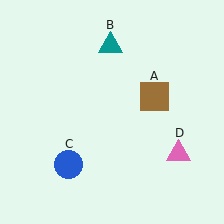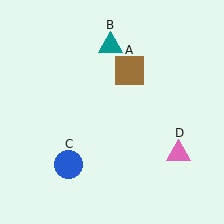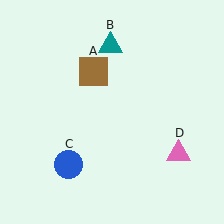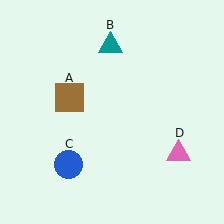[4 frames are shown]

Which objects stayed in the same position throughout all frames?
Teal triangle (object B) and blue circle (object C) and pink triangle (object D) remained stationary.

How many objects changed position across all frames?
1 object changed position: brown square (object A).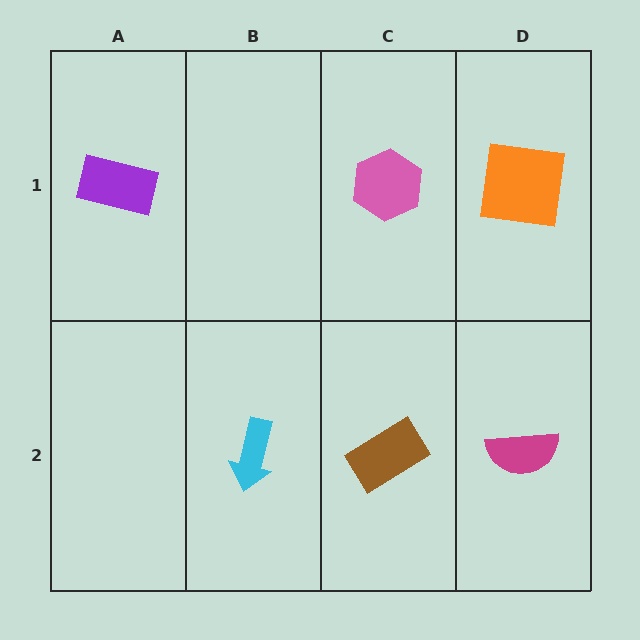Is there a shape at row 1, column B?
No, that cell is empty.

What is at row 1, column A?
A purple rectangle.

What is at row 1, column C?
A pink hexagon.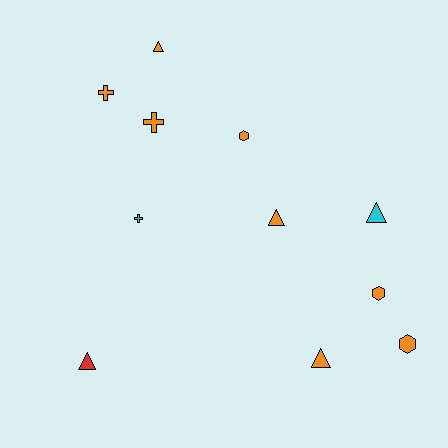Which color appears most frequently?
Orange, with 8 objects.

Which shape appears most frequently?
Triangle, with 5 objects.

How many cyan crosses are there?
There is 1 cyan cross.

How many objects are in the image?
There are 11 objects.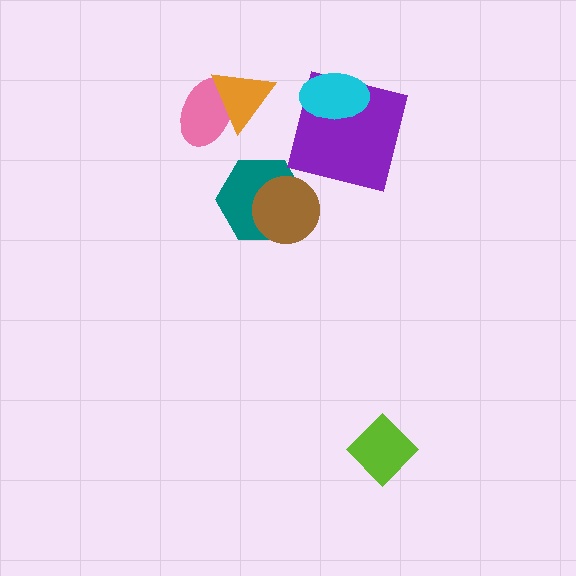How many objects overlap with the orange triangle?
1 object overlaps with the orange triangle.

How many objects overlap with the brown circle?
1 object overlaps with the brown circle.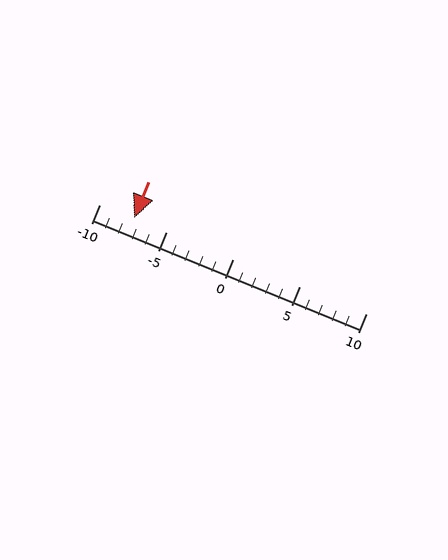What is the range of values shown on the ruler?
The ruler shows values from -10 to 10.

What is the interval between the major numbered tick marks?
The major tick marks are spaced 5 units apart.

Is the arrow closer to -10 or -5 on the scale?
The arrow is closer to -5.